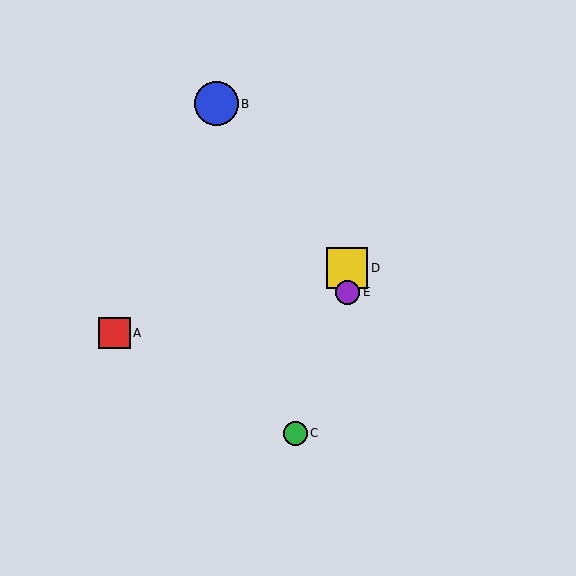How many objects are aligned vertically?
2 objects (D, E) are aligned vertically.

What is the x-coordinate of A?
Object A is at x≈115.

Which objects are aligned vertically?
Objects D, E are aligned vertically.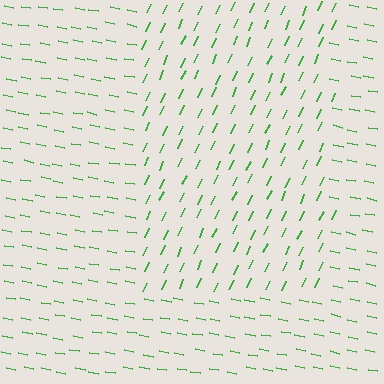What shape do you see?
I see a rectangle.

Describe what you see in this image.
The image is filled with small green line segments. A rectangle region in the image has lines oriented differently from the surrounding lines, creating a visible texture boundary.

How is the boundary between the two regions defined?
The boundary is defined purely by a change in line orientation (approximately 76 degrees difference). All lines are the same color and thickness.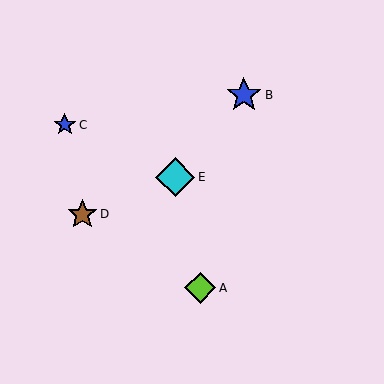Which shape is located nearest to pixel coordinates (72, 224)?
The brown star (labeled D) at (82, 214) is nearest to that location.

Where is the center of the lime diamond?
The center of the lime diamond is at (200, 288).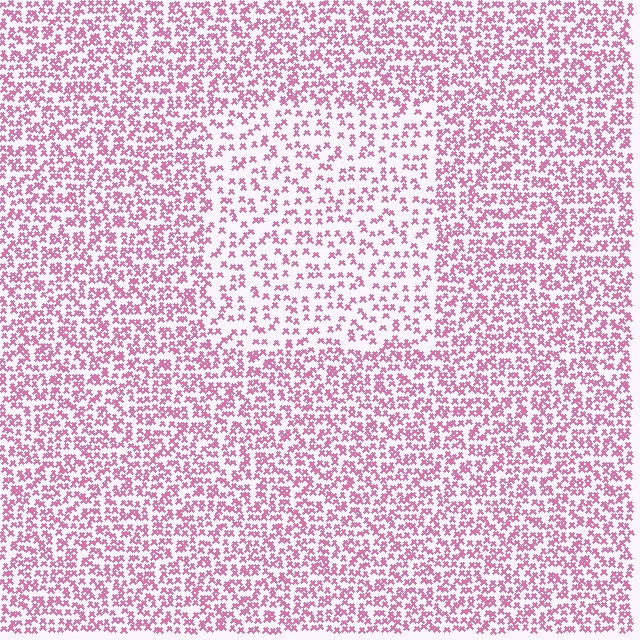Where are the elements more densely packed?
The elements are more densely packed outside the rectangle boundary.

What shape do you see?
I see a rectangle.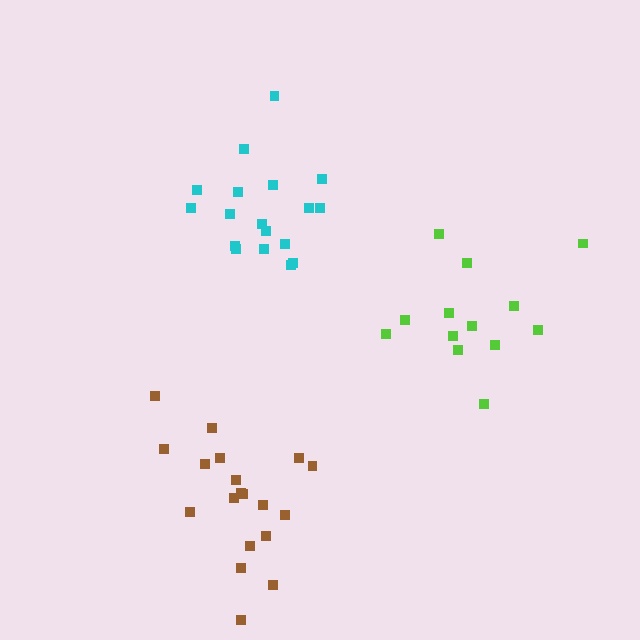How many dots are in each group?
Group 1: 19 dots, Group 2: 13 dots, Group 3: 18 dots (50 total).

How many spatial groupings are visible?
There are 3 spatial groupings.